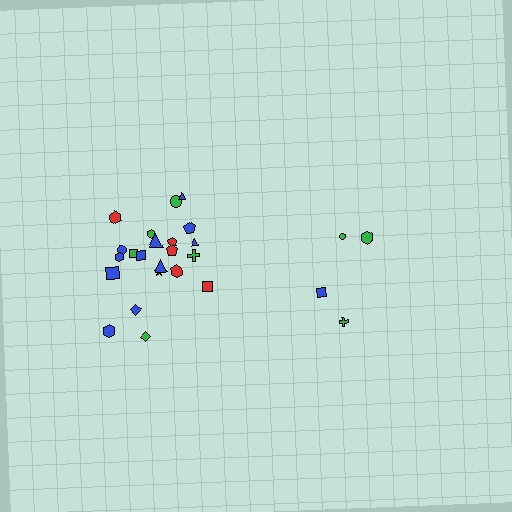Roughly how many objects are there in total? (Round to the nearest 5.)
Roughly 25 objects in total.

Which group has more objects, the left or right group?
The left group.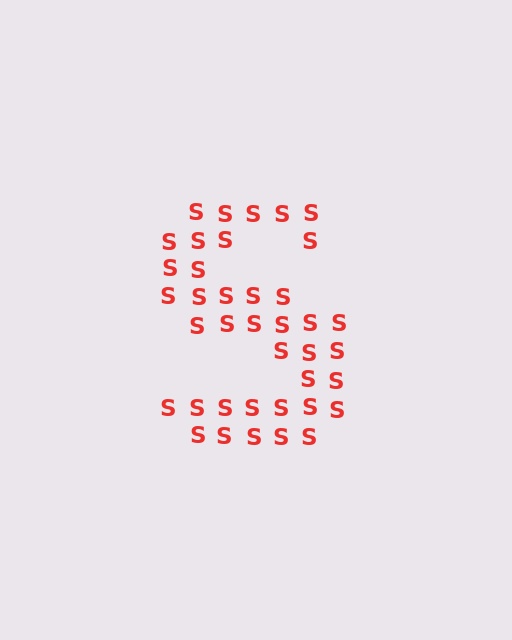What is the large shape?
The large shape is the letter S.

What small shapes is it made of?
It is made of small letter S's.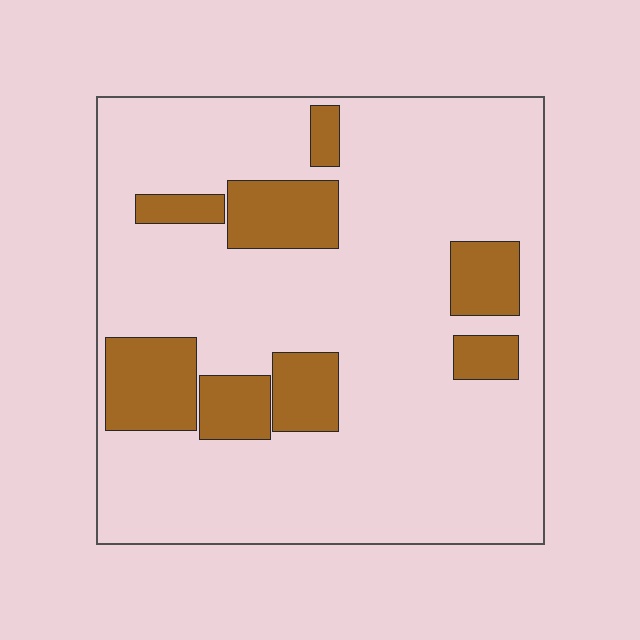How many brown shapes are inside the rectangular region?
8.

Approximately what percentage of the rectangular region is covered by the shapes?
Approximately 20%.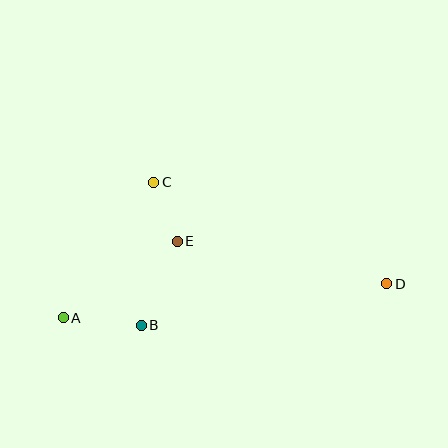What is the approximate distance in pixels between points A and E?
The distance between A and E is approximately 137 pixels.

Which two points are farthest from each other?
Points A and D are farthest from each other.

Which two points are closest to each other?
Points C and E are closest to each other.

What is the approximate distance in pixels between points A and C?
The distance between A and C is approximately 163 pixels.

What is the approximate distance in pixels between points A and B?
The distance between A and B is approximately 78 pixels.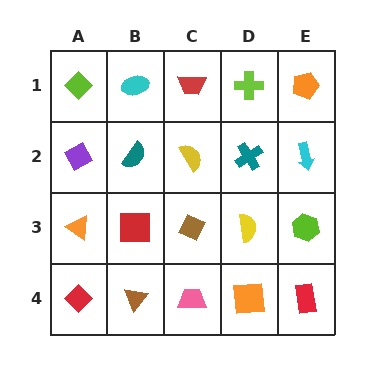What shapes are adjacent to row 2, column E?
An orange pentagon (row 1, column E), a lime hexagon (row 3, column E), a teal cross (row 2, column D).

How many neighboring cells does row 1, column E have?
2.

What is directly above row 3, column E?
A cyan arrow.